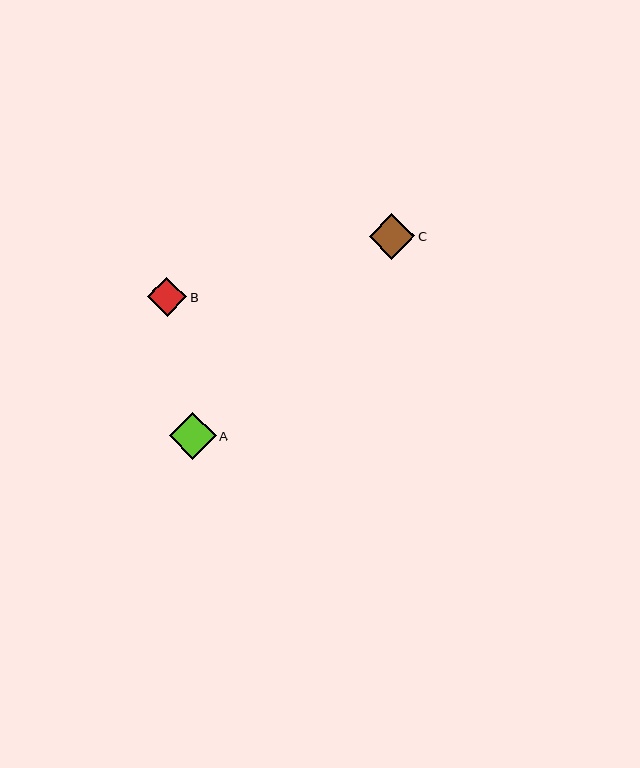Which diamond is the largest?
Diamond A is the largest with a size of approximately 47 pixels.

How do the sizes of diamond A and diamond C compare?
Diamond A and diamond C are approximately the same size.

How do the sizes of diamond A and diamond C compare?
Diamond A and diamond C are approximately the same size.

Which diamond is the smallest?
Diamond B is the smallest with a size of approximately 40 pixels.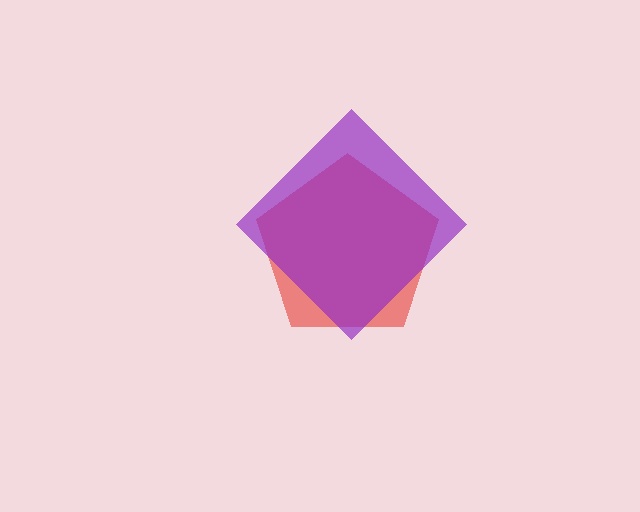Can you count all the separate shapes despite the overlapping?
Yes, there are 2 separate shapes.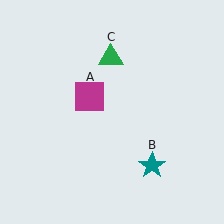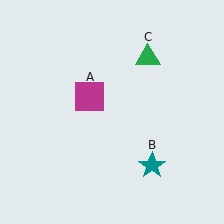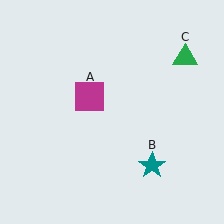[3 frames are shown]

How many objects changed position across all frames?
1 object changed position: green triangle (object C).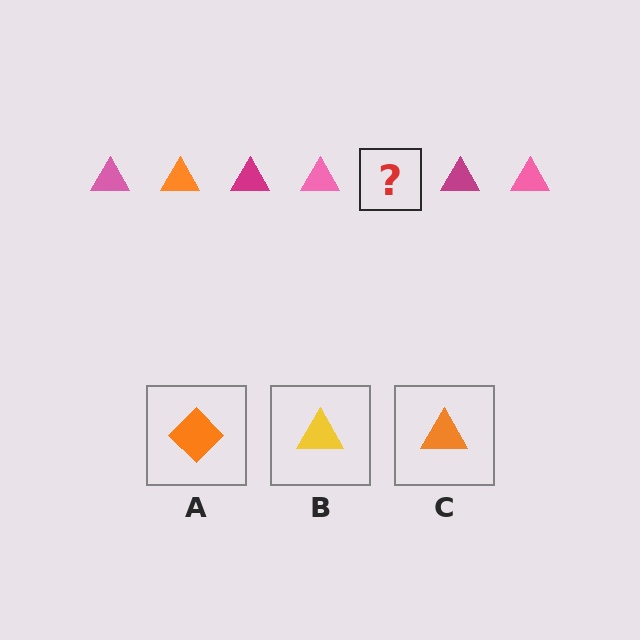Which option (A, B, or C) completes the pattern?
C.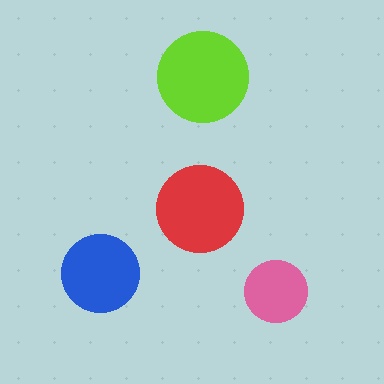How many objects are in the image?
There are 4 objects in the image.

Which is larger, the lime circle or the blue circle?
The lime one.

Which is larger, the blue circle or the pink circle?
The blue one.